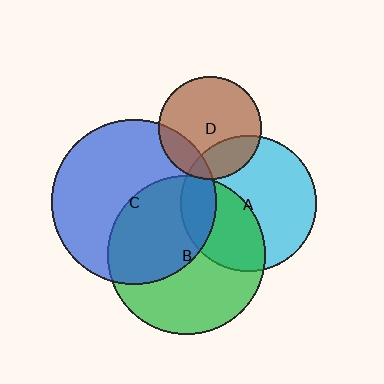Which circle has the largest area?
Circle C (blue).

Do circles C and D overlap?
Yes.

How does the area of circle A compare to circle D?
Approximately 1.8 times.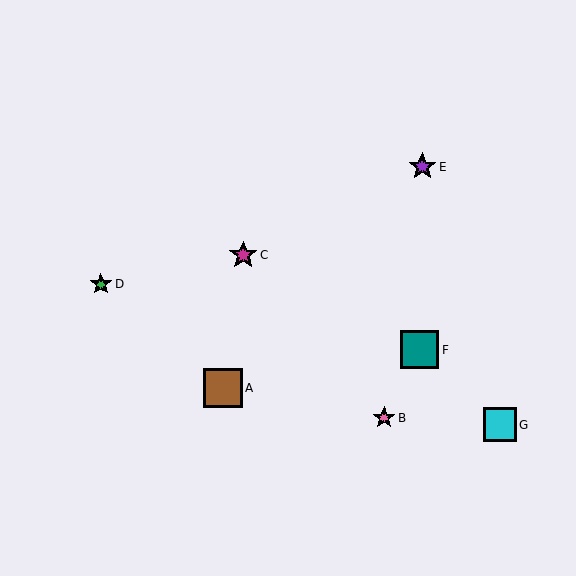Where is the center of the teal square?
The center of the teal square is at (420, 350).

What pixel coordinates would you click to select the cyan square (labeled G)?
Click at (500, 425) to select the cyan square G.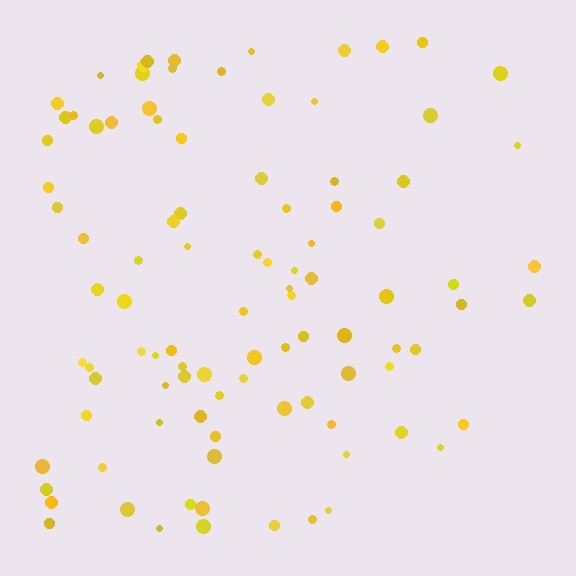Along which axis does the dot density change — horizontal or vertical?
Horizontal.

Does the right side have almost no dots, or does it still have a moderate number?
Still a moderate number, just noticeably fewer than the left.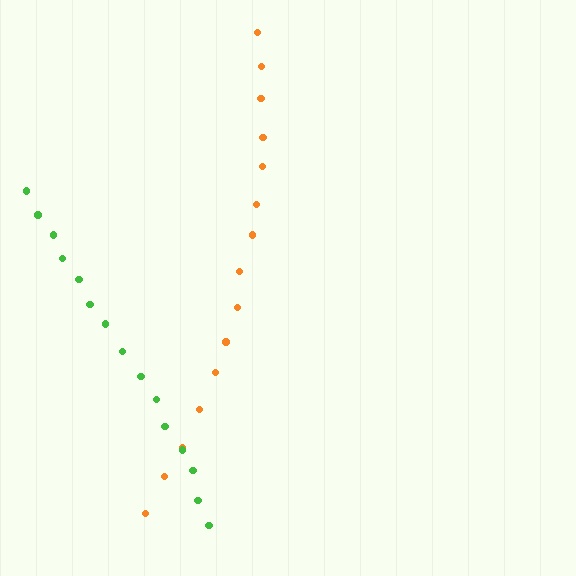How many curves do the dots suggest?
There are 2 distinct paths.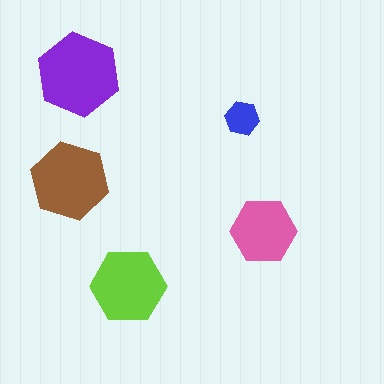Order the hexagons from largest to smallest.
the purple one, the brown one, the lime one, the pink one, the blue one.